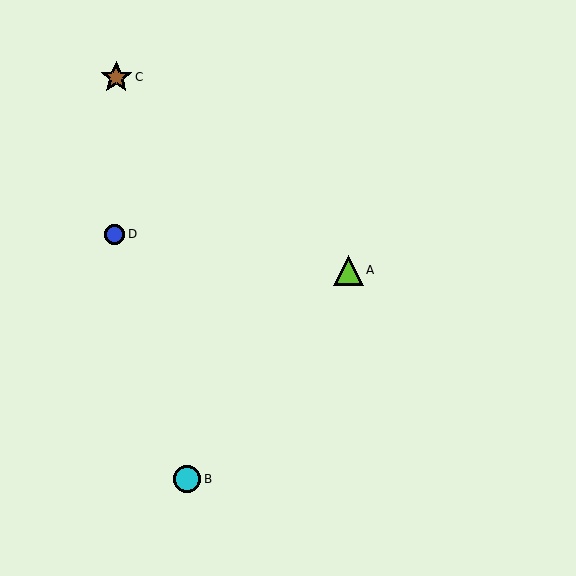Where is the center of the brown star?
The center of the brown star is at (116, 77).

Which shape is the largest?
The brown star (labeled C) is the largest.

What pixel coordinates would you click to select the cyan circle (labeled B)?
Click at (187, 479) to select the cyan circle B.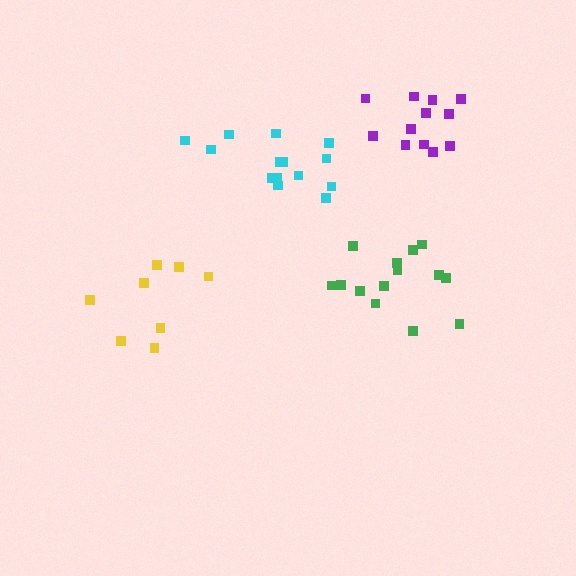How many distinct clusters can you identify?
There are 4 distinct clusters.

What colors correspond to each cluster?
The clusters are colored: green, yellow, cyan, purple.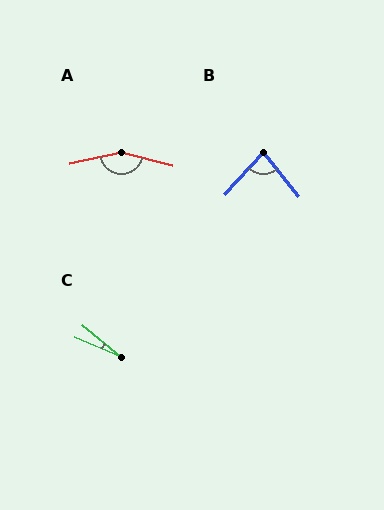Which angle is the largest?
A, at approximately 154 degrees.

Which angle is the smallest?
C, at approximately 16 degrees.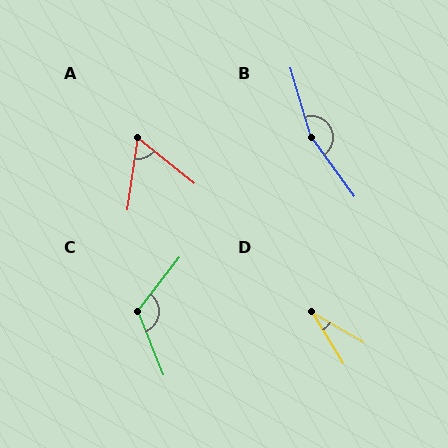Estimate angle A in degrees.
Approximately 60 degrees.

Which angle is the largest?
B, at approximately 160 degrees.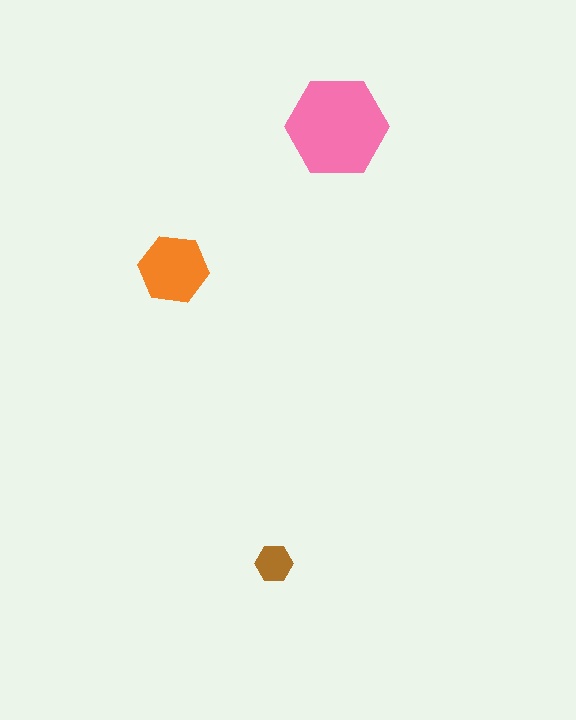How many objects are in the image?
There are 3 objects in the image.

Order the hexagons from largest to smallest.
the pink one, the orange one, the brown one.